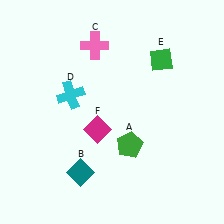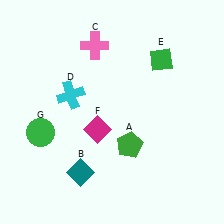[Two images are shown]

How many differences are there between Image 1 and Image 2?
There is 1 difference between the two images.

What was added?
A green circle (G) was added in Image 2.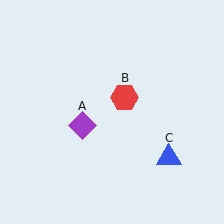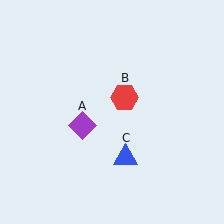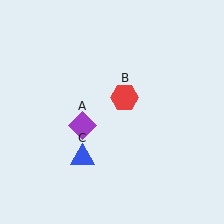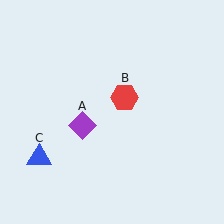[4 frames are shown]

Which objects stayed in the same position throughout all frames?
Purple diamond (object A) and red hexagon (object B) remained stationary.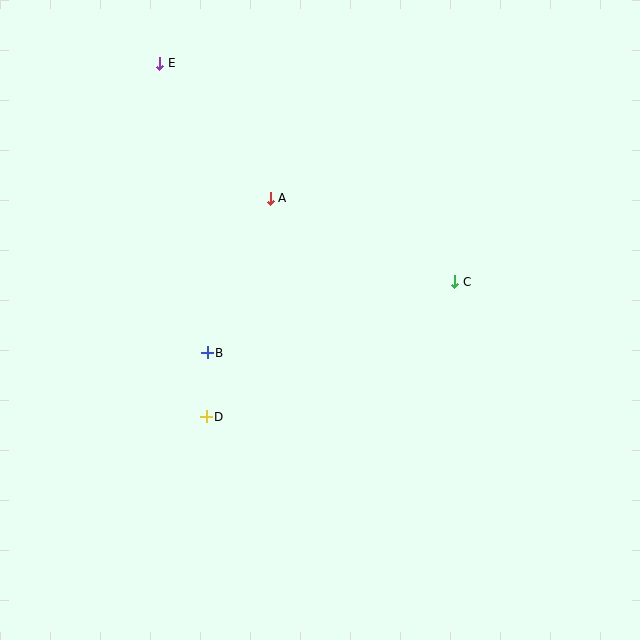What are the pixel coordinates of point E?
Point E is at (159, 63).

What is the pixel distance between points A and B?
The distance between A and B is 167 pixels.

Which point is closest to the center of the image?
Point B at (207, 353) is closest to the center.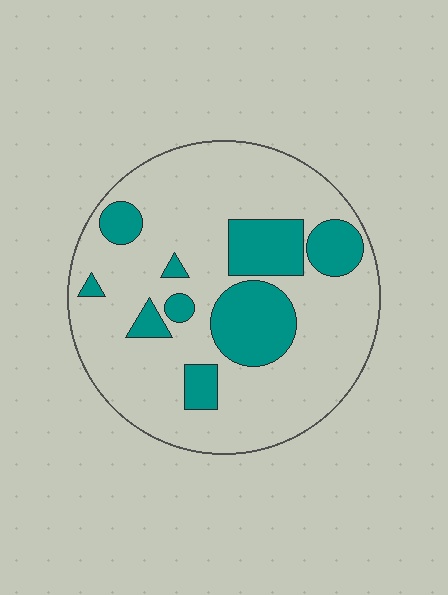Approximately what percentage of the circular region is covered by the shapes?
Approximately 25%.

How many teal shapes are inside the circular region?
9.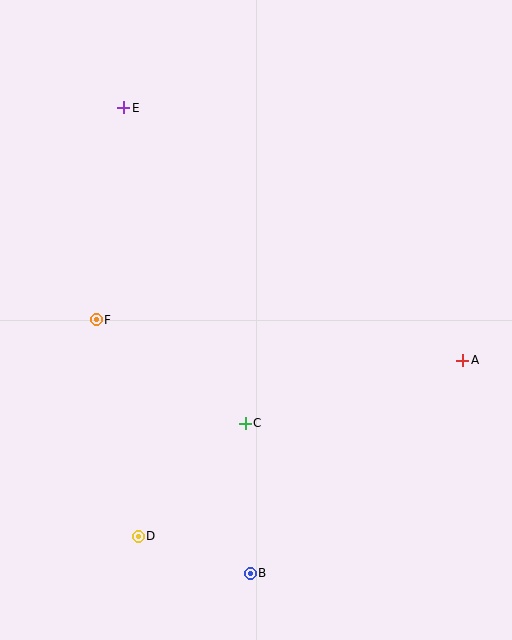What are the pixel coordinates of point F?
Point F is at (96, 320).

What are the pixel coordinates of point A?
Point A is at (463, 360).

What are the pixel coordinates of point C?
Point C is at (245, 423).